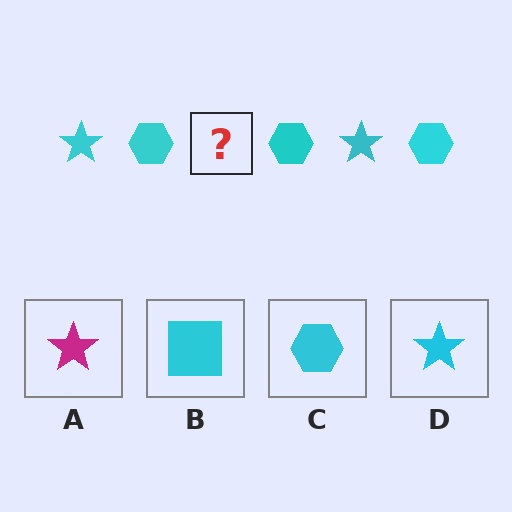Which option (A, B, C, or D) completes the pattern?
D.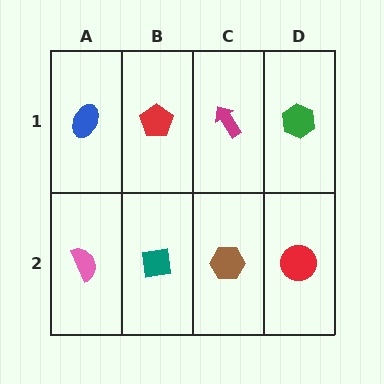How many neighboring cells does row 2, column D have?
2.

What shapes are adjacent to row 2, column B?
A red pentagon (row 1, column B), a pink semicircle (row 2, column A), a brown hexagon (row 2, column C).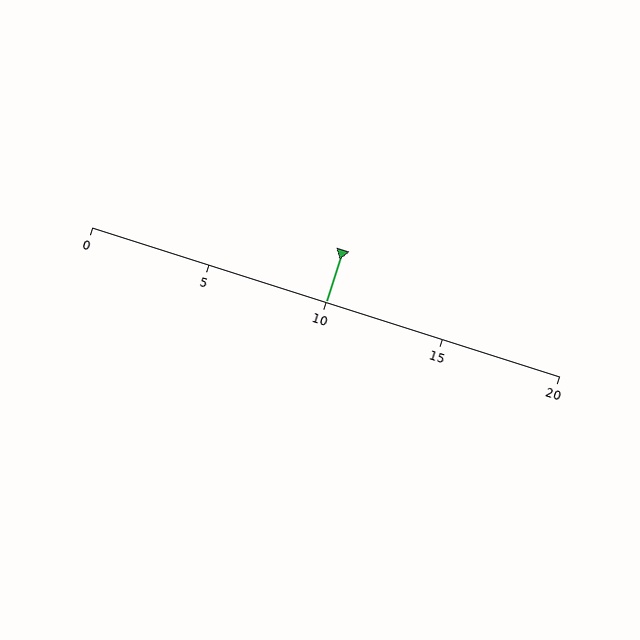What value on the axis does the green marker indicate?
The marker indicates approximately 10.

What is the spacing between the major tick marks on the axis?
The major ticks are spaced 5 apart.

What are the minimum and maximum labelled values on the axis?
The axis runs from 0 to 20.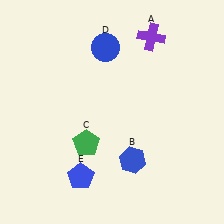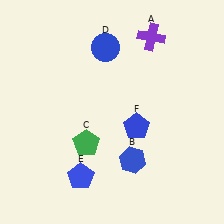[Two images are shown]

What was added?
A blue pentagon (F) was added in Image 2.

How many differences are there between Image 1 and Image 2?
There is 1 difference between the two images.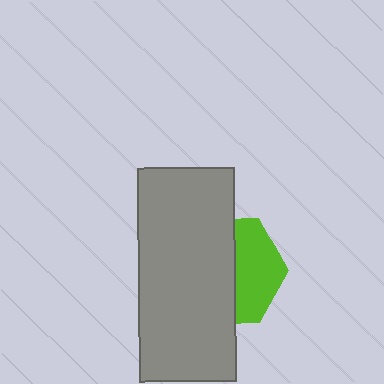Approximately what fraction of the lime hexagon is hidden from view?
Roughly 58% of the lime hexagon is hidden behind the gray rectangle.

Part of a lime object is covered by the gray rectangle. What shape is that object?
It is a hexagon.